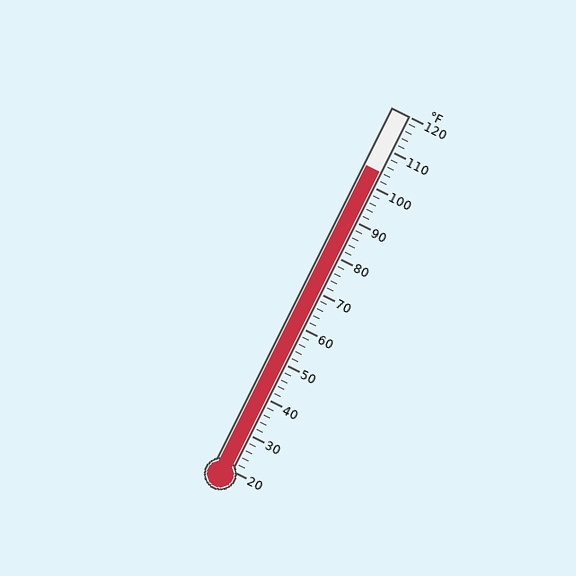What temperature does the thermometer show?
The thermometer shows approximately 104°F.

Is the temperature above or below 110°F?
The temperature is below 110°F.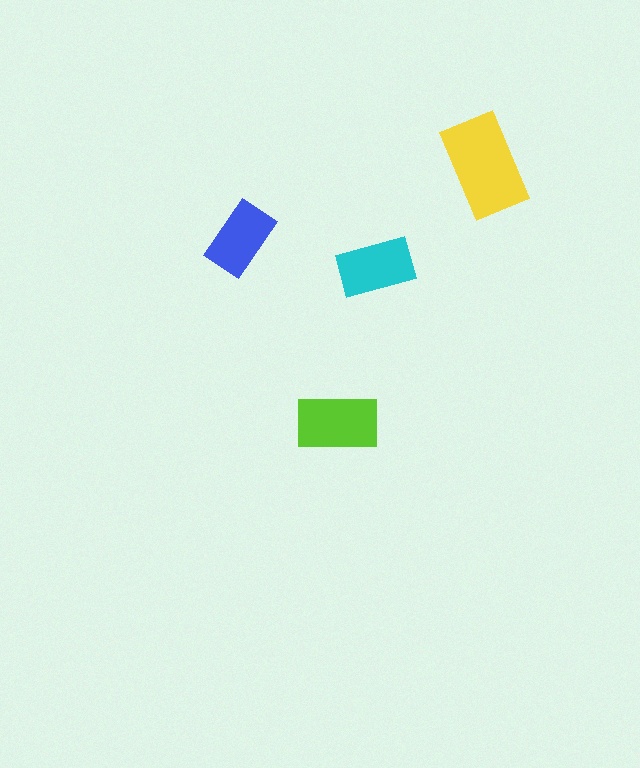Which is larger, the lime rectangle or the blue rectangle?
The lime one.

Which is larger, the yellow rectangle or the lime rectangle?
The yellow one.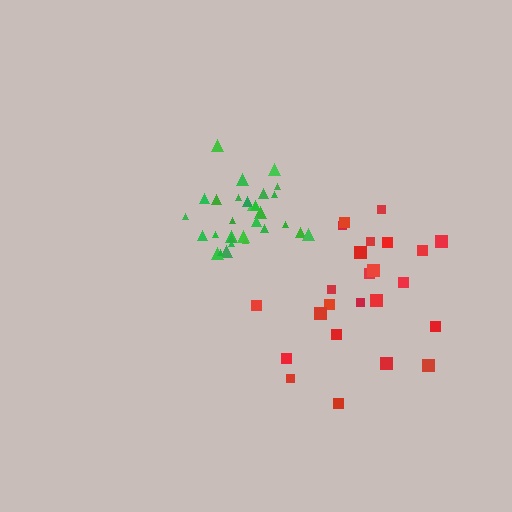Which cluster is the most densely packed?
Green.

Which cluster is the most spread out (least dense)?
Red.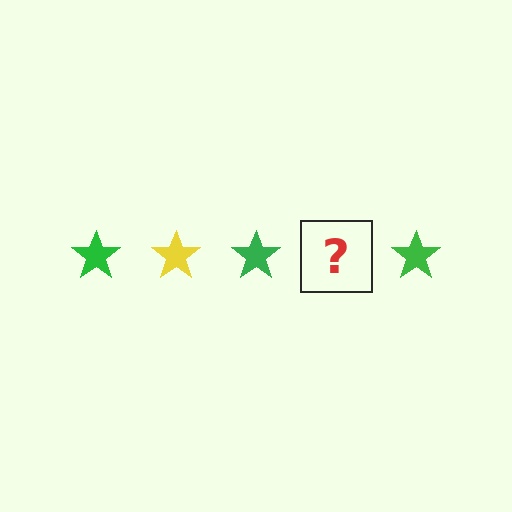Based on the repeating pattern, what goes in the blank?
The blank should be a yellow star.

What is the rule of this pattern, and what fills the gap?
The rule is that the pattern cycles through green, yellow stars. The gap should be filled with a yellow star.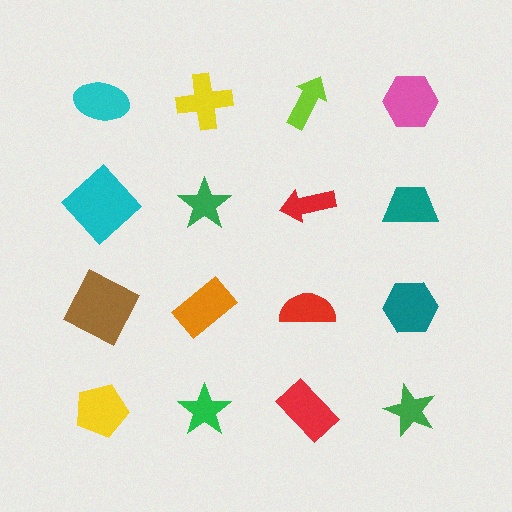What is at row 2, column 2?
A green star.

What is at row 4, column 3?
A red rectangle.